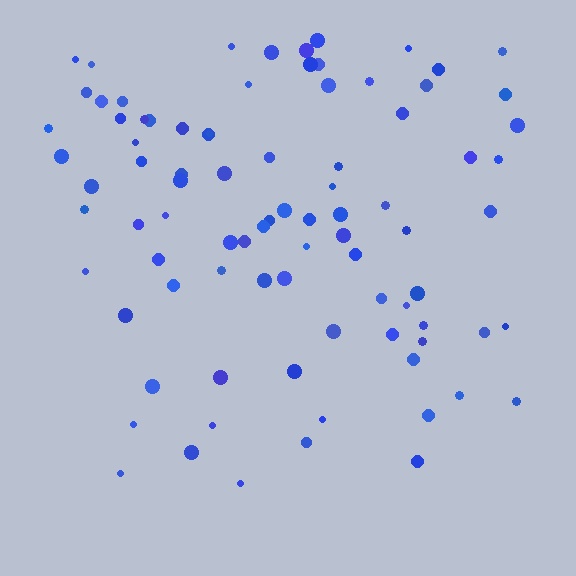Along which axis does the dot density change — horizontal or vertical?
Vertical.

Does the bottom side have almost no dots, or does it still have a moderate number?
Still a moderate number, just noticeably fewer than the top.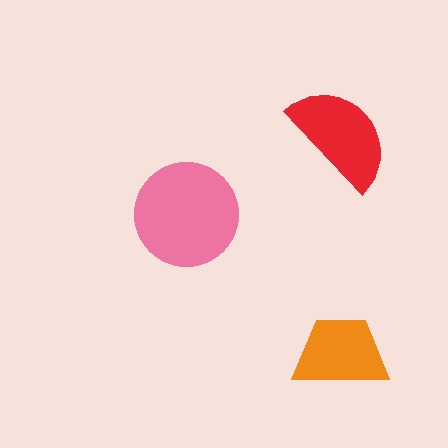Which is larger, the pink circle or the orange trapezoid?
The pink circle.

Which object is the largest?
The pink circle.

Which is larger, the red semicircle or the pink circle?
The pink circle.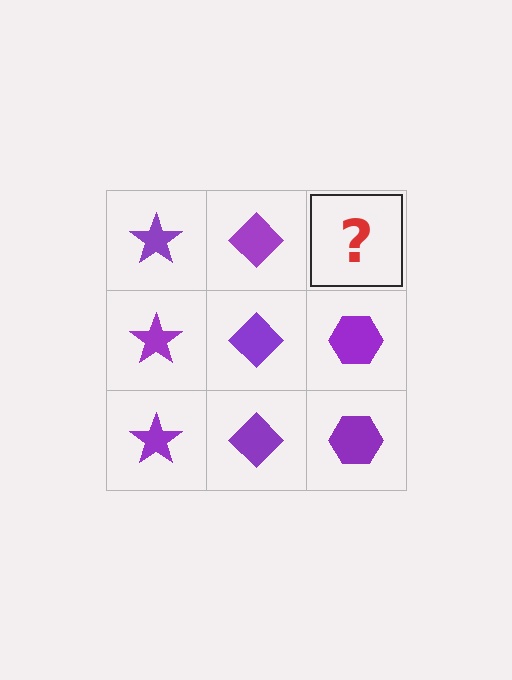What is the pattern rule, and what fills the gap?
The rule is that each column has a consistent shape. The gap should be filled with a purple hexagon.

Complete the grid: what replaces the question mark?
The question mark should be replaced with a purple hexagon.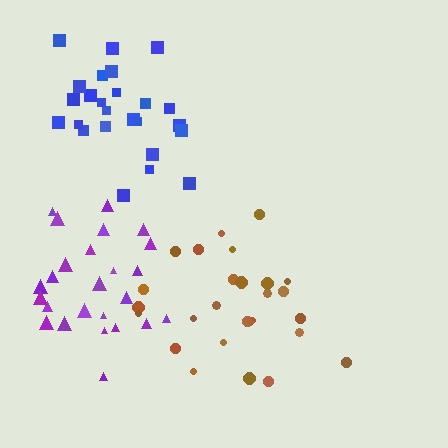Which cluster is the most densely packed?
Purple.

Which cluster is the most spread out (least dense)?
Brown.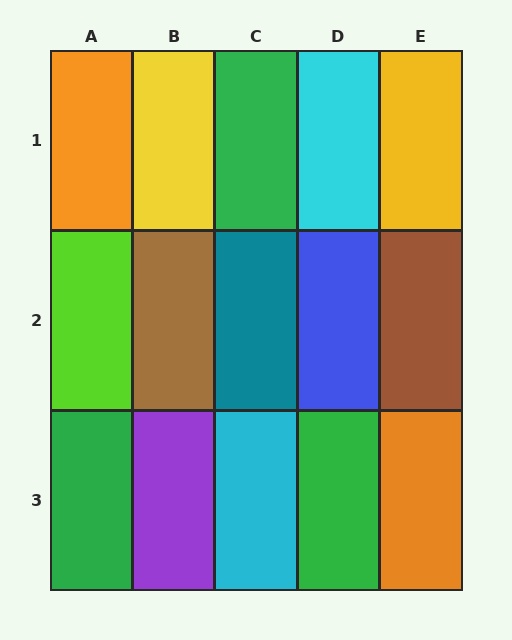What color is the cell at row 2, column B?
Brown.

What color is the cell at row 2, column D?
Blue.